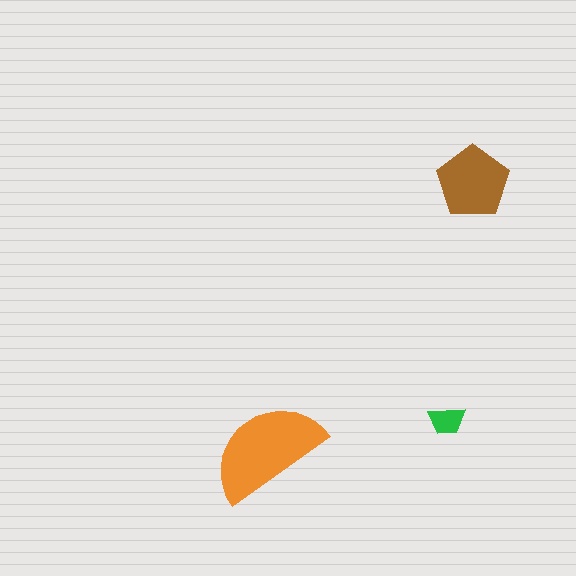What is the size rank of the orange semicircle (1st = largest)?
1st.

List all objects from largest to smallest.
The orange semicircle, the brown pentagon, the green trapezoid.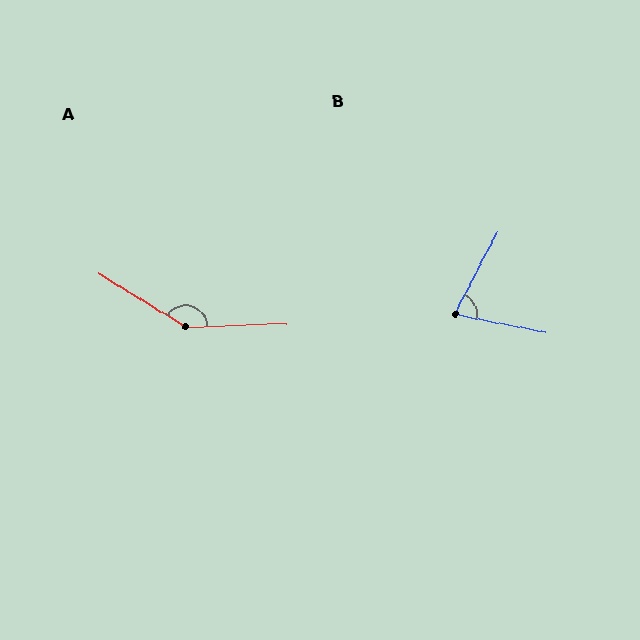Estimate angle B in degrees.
Approximately 74 degrees.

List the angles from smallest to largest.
B (74°), A (147°).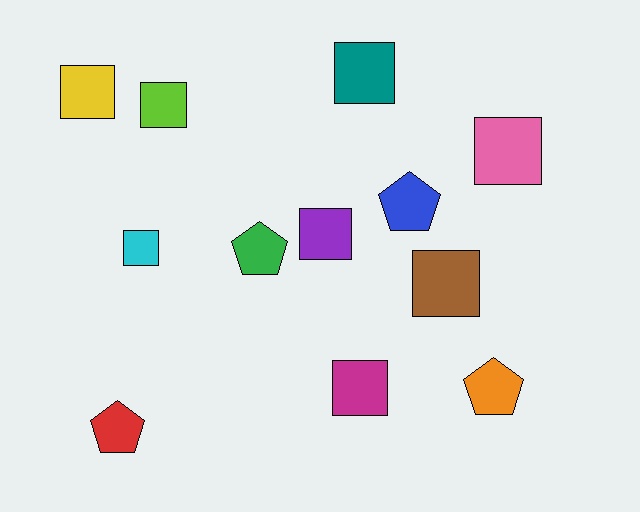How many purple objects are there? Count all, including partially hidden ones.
There is 1 purple object.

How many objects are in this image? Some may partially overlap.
There are 12 objects.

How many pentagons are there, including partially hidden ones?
There are 4 pentagons.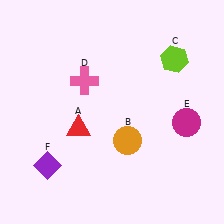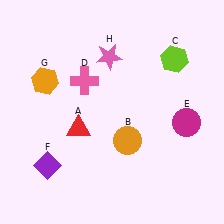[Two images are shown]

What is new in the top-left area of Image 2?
An orange hexagon (G) was added in the top-left area of Image 2.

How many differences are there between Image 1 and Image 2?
There are 2 differences between the two images.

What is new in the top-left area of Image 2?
A pink star (H) was added in the top-left area of Image 2.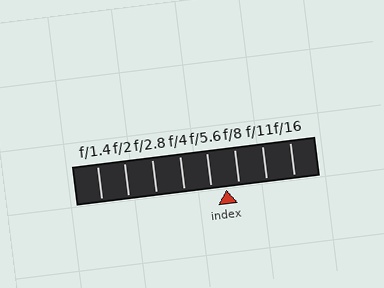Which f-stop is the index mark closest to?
The index mark is closest to f/8.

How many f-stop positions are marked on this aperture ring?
There are 8 f-stop positions marked.